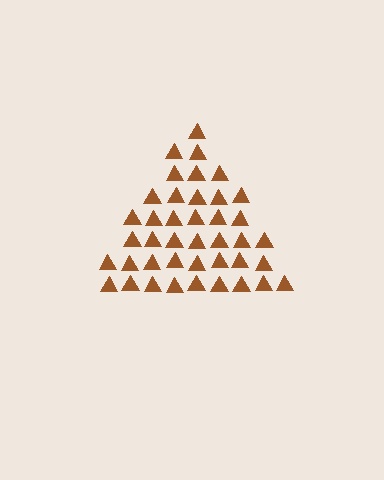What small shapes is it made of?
It is made of small triangles.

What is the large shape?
The large shape is a triangle.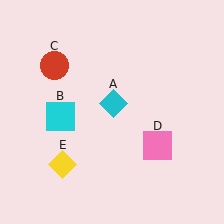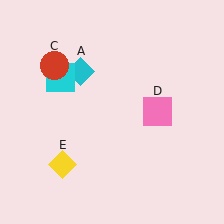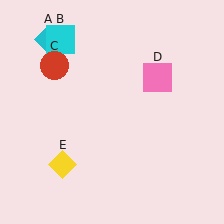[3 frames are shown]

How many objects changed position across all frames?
3 objects changed position: cyan diamond (object A), cyan square (object B), pink square (object D).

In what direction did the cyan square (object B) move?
The cyan square (object B) moved up.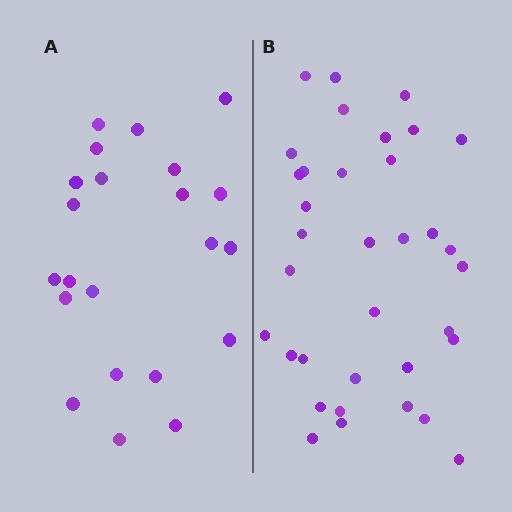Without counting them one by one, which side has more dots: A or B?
Region B (the right region) has more dots.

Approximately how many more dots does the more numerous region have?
Region B has approximately 15 more dots than region A.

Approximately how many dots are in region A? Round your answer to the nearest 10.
About 20 dots. (The exact count is 22, which rounds to 20.)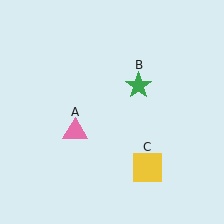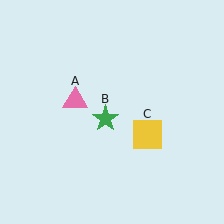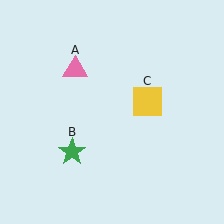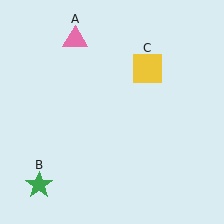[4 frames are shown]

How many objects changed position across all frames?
3 objects changed position: pink triangle (object A), green star (object B), yellow square (object C).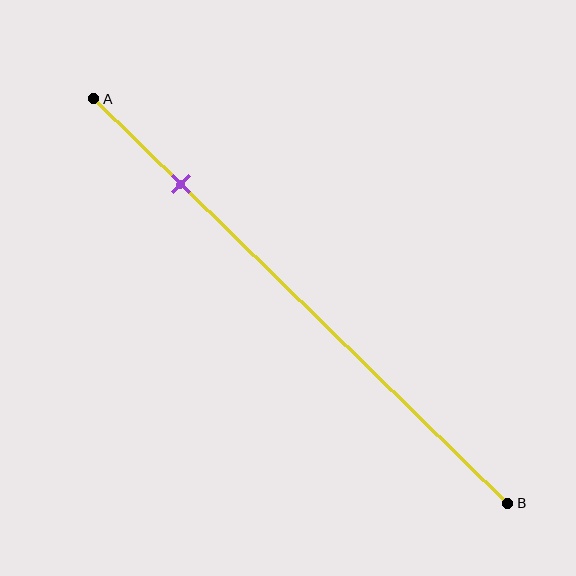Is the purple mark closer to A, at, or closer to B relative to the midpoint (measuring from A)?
The purple mark is closer to point A than the midpoint of segment AB.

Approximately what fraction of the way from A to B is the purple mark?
The purple mark is approximately 20% of the way from A to B.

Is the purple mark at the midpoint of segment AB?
No, the mark is at about 20% from A, not at the 50% midpoint.